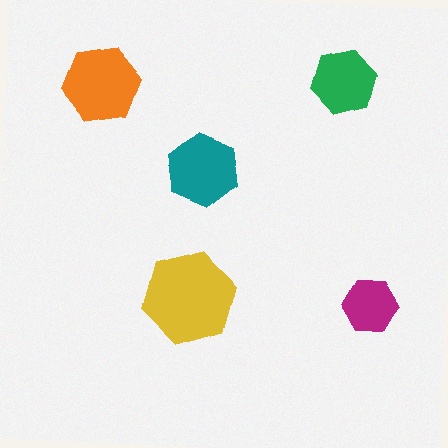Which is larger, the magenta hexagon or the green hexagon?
The green one.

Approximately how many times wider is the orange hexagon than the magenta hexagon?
About 1.5 times wider.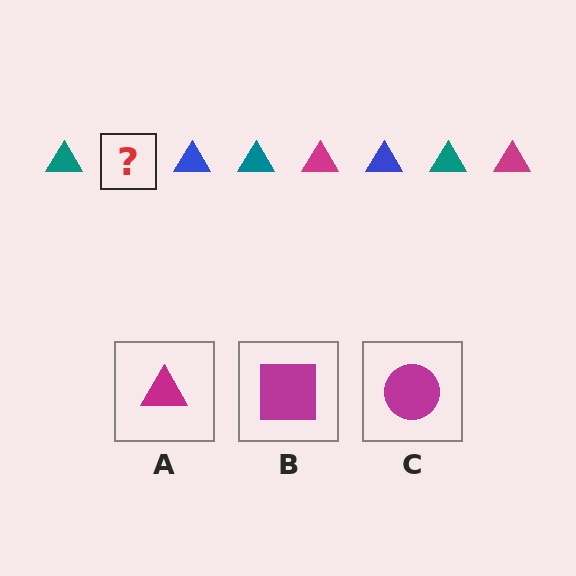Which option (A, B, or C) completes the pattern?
A.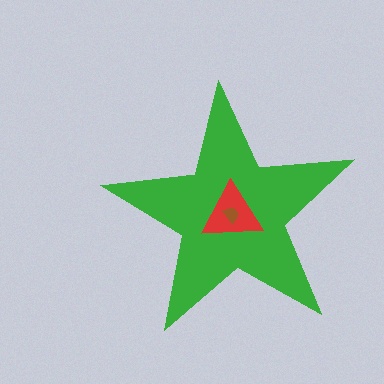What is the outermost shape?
The green star.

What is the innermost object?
The brown trapezoid.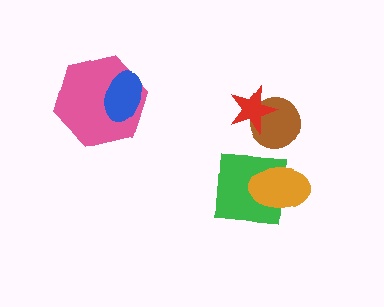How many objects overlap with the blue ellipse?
1 object overlaps with the blue ellipse.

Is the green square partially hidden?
Yes, it is partially covered by another shape.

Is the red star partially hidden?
No, no other shape covers it.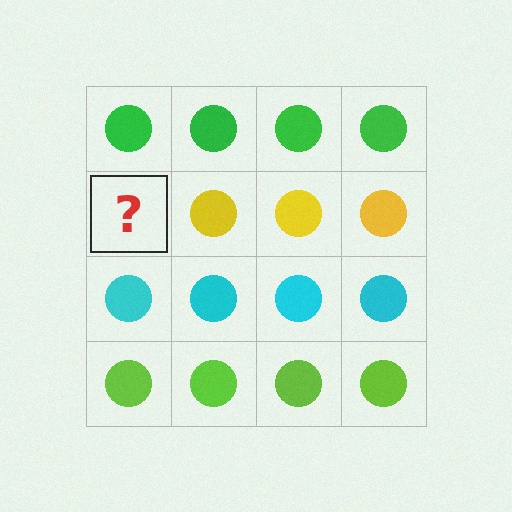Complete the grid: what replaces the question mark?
The question mark should be replaced with a yellow circle.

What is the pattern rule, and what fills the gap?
The rule is that each row has a consistent color. The gap should be filled with a yellow circle.